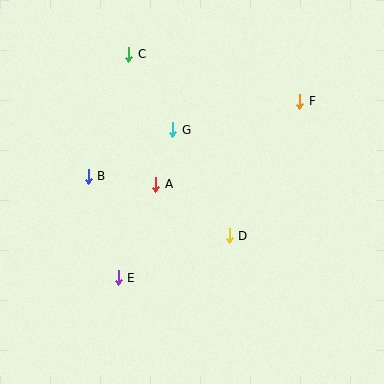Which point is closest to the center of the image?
Point A at (156, 184) is closest to the center.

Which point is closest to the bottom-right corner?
Point D is closest to the bottom-right corner.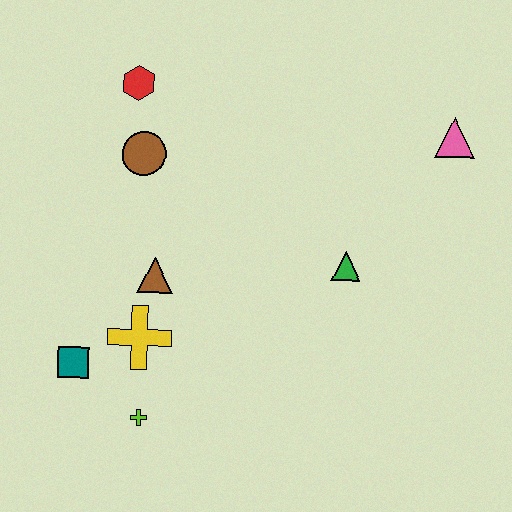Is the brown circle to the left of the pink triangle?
Yes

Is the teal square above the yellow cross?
No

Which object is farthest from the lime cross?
The pink triangle is farthest from the lime cross.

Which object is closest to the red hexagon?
The brown circle is closest to the red hexagon.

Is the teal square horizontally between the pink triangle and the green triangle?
No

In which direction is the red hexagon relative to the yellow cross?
The red hexagon is above the yellow cross.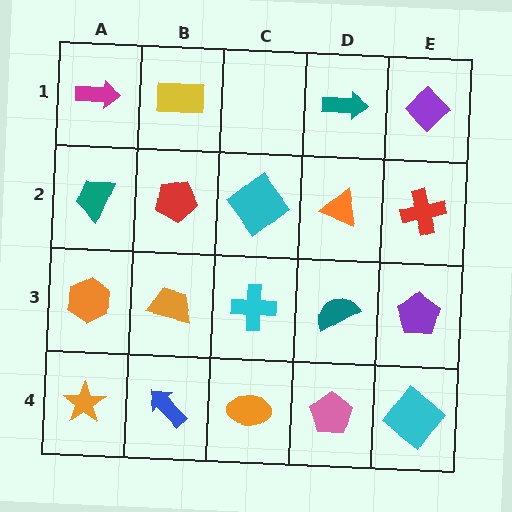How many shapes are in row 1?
4 shapes.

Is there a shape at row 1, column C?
No, that cell is empty.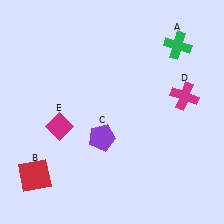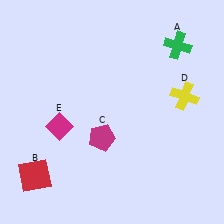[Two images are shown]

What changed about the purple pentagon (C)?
In Image 1, C is purple. In Image 2, it changed to magenta.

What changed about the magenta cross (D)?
In Image 1, D is magenta. In Image 2, it changed to yellow.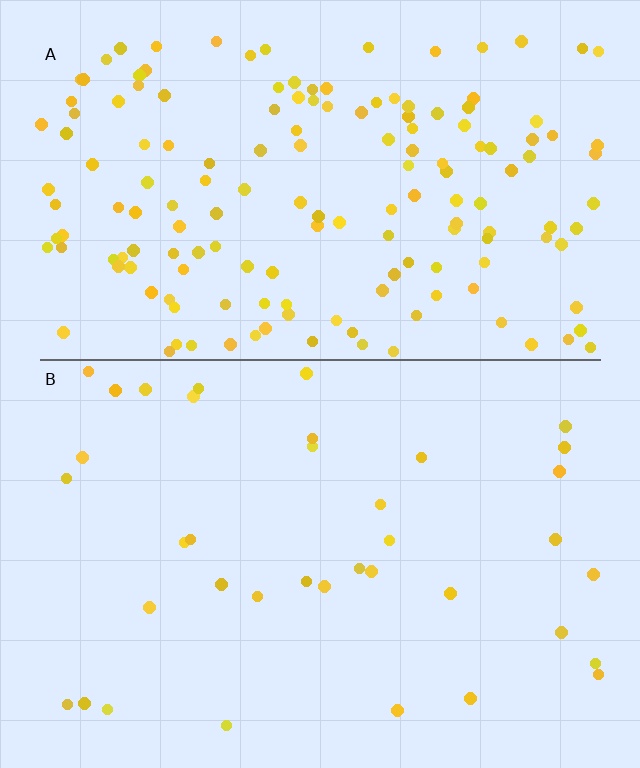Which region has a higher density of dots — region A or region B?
A (the top).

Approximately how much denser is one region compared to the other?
Approximately 4.3× — region A over region B.